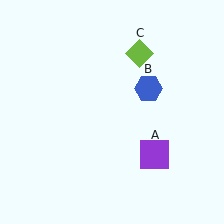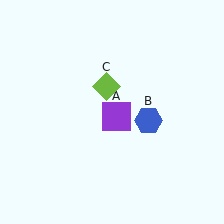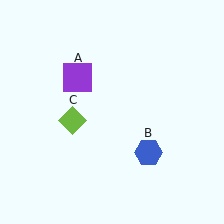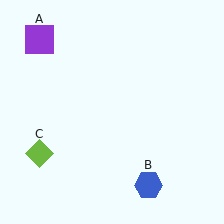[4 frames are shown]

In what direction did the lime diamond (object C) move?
The lime diamond (object C) moved down and to the left.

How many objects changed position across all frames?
3 objects changed position: purple square (object A), blue hexagon (object B), lime diamond (object C).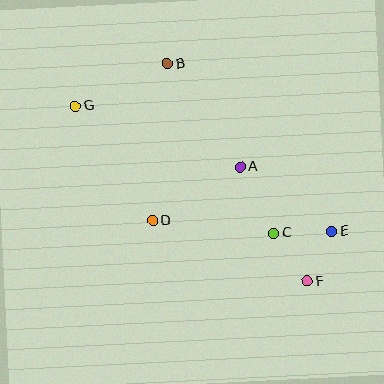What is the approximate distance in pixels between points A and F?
The distance between A and F is approximately 133 pixels.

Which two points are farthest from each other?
Points F and G are farthest from each other.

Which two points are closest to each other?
Points E and F are closest to each other.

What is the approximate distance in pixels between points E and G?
The distance between E and G is approximately 286 pixels.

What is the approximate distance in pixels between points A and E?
The distance between A and E is approximately 112 pixels.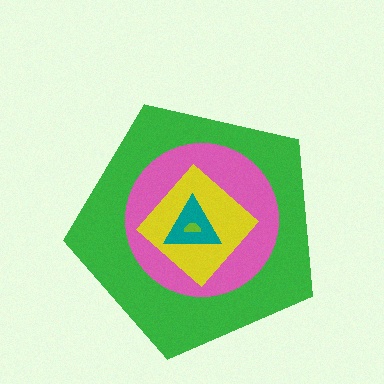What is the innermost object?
The lime semicircle.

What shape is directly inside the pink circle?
The yellow diamond.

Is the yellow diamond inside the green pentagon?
Yes.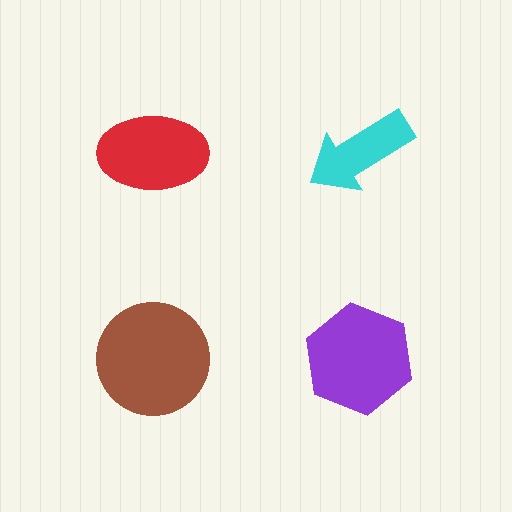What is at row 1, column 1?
A red ellipse.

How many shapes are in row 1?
2 shapes.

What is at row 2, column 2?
A purple hexagon.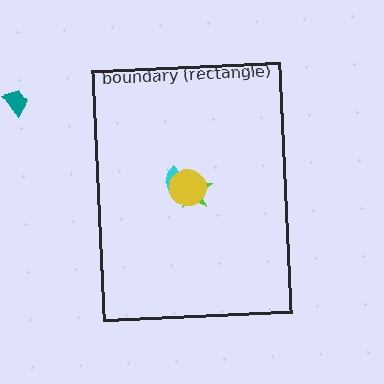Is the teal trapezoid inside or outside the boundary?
Outside.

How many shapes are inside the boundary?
3 inside, 1 outside.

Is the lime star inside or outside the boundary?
Inside.